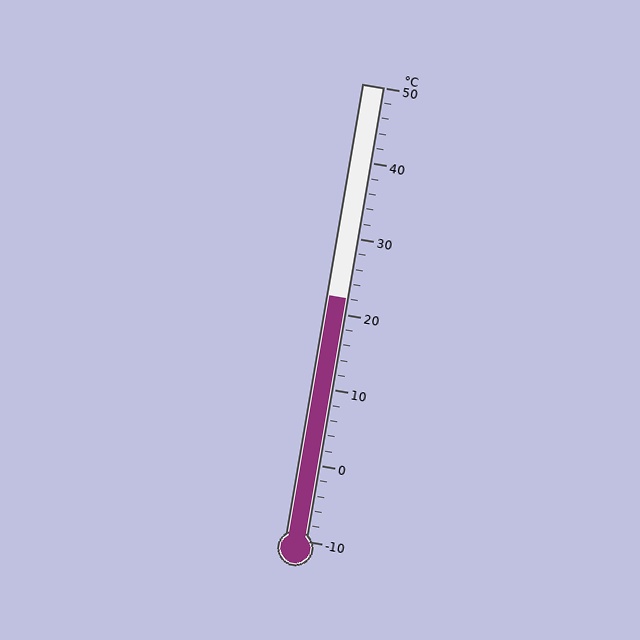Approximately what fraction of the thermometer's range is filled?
The thermometer is filled to approximately 55% of its range.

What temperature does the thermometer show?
The thermometer shows approximately 22°C.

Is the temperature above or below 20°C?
The temperature is above 20°C.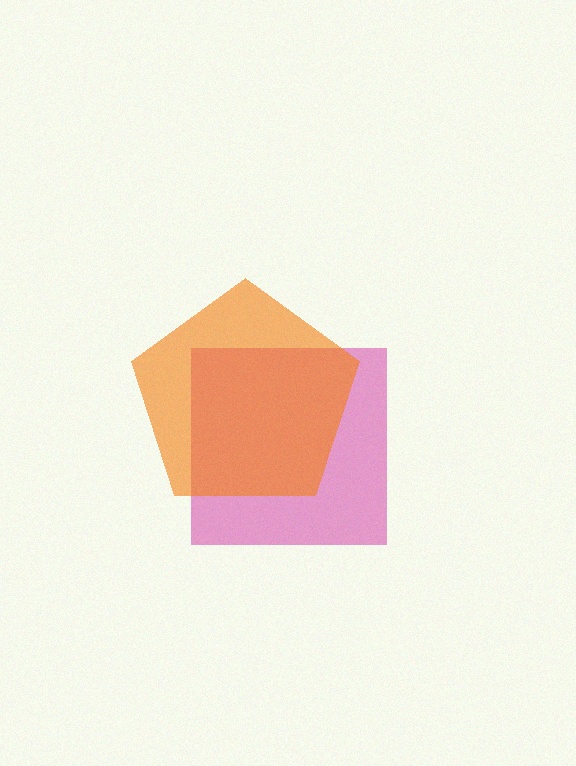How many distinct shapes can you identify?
There are 2 distinct shapes: a magenta square, an orange pentagon.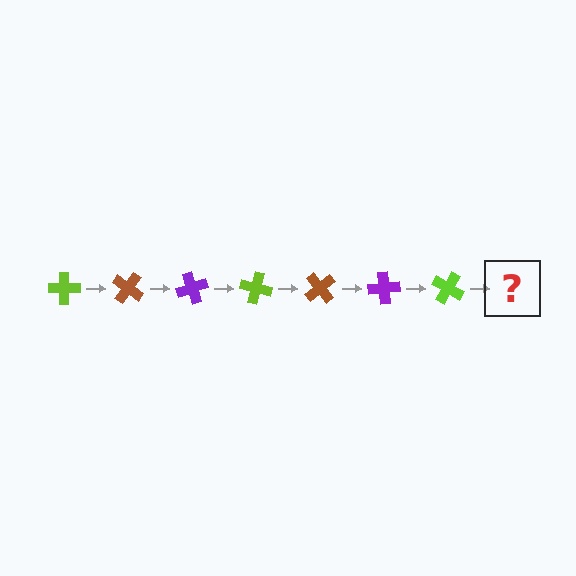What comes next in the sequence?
The next element should be a brown cross, rotated 245 degrees from the start.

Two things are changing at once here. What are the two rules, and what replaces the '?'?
The two rules are that it rotates 35 degrees each step and the color cycles through lime, brown, and purple. The '?' should be a brown cross, rotated 245 degrees from the start.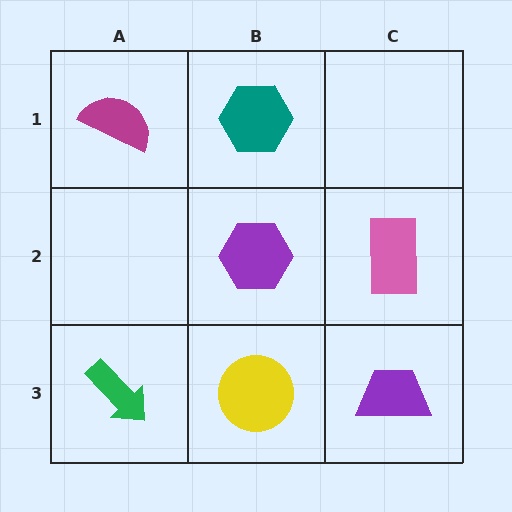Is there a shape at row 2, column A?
No, that cell is empty.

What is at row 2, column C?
A pink rectangle.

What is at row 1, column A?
A magenta semicircle.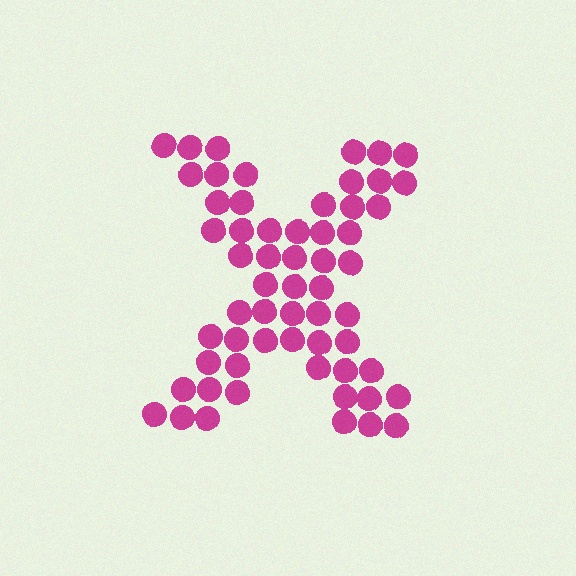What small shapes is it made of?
It is made of small circles.